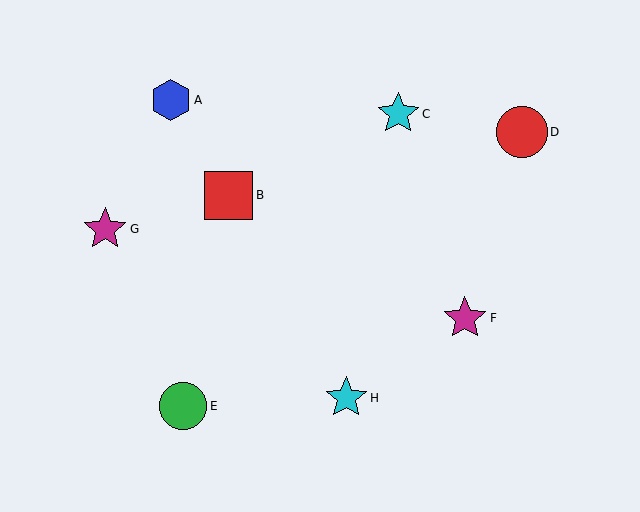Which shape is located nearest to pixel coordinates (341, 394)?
The cyan star (labeled H) at (346, 398) is nearest to that location.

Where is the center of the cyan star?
The center of the cyan star is at (346, 398).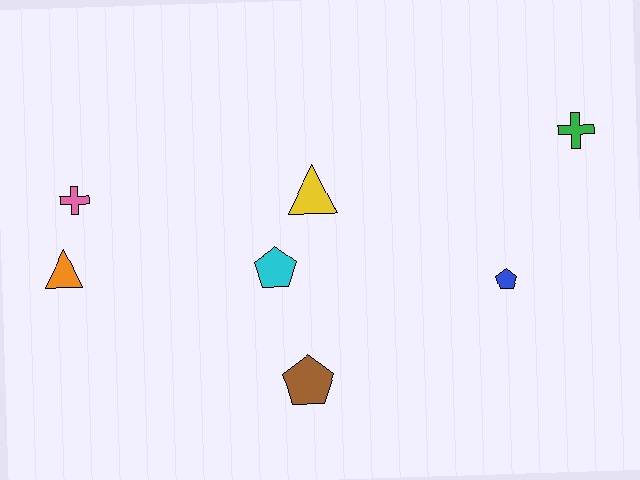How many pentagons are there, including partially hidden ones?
There are 3 pentagons.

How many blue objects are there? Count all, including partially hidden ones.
There is 1 blue object.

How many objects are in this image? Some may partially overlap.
There are 7 objects.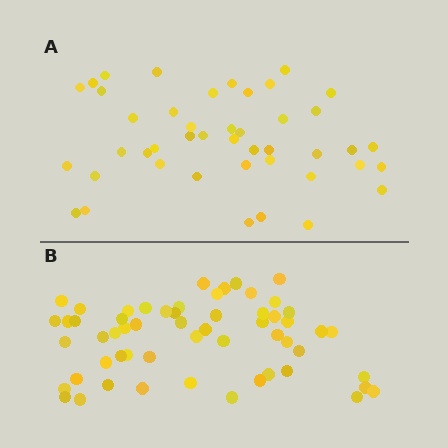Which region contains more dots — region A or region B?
Region B (the bottom region) has more dots.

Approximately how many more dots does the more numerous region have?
Region B has approximately 15 more dots than region A.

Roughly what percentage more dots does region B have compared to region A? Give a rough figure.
About 30% more.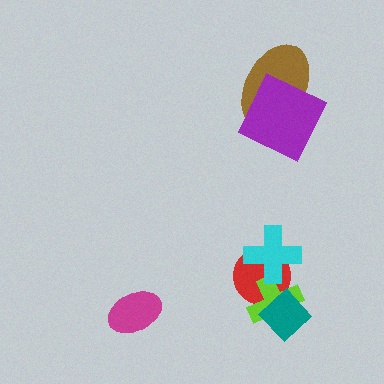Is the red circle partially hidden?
Yes, it is partially covered by another shape.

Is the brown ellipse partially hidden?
Yes, it is partially covered by another shape.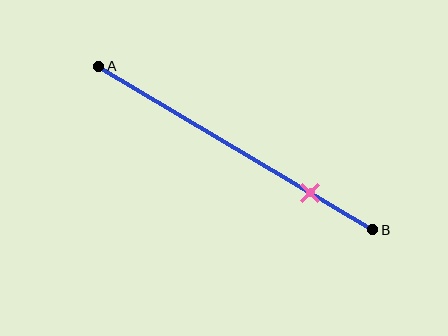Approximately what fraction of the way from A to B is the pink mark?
The pink mark is approximately 75% of the way from A to B.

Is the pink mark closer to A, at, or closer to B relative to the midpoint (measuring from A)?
The pink mark is closer to point B than the midpoint of segment AB.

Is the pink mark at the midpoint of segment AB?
No, the mark is at about 75% from A, not at the 50% midpoint.